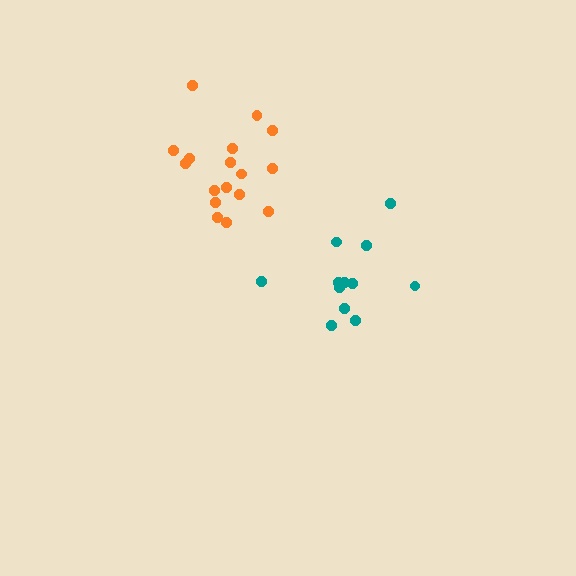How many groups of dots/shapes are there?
There are 2 groups.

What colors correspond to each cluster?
The clusters are colored: orange, teal.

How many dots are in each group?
Group 1: 17 dots, Group 2: 12 dots (29 total).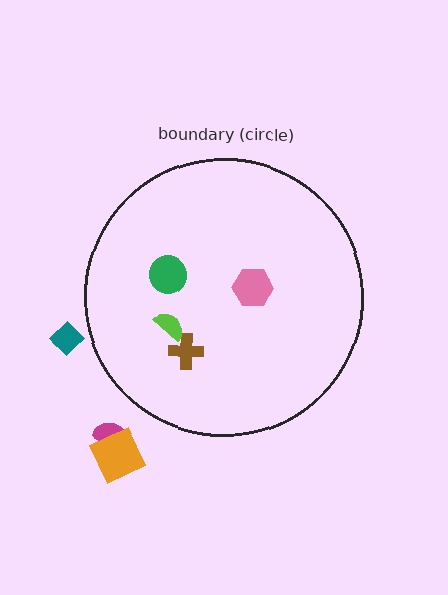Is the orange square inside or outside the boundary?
Outside.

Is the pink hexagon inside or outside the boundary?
Inside.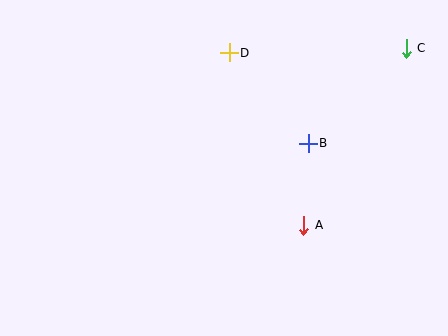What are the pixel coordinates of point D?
Point D is at (229, 53).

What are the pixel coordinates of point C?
Point C is at (406, 48).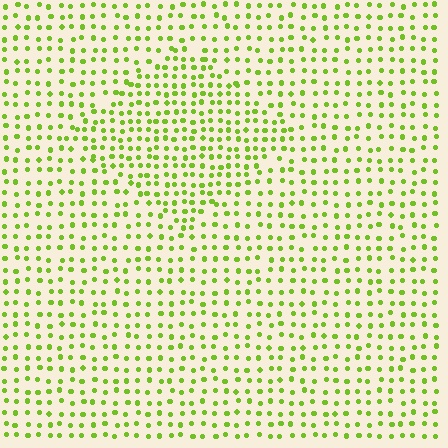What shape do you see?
I see a diamond.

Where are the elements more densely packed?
The elements are more densely packed inside the diamond boundary.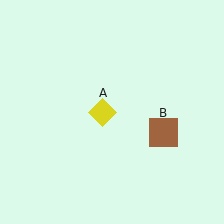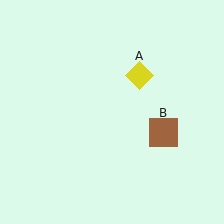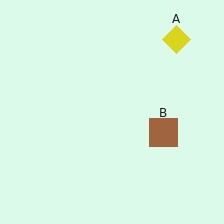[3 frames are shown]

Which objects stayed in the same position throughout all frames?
Brown square (object B) remained stationary.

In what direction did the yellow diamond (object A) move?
The yellow diamond (object A) moved up and to the right.